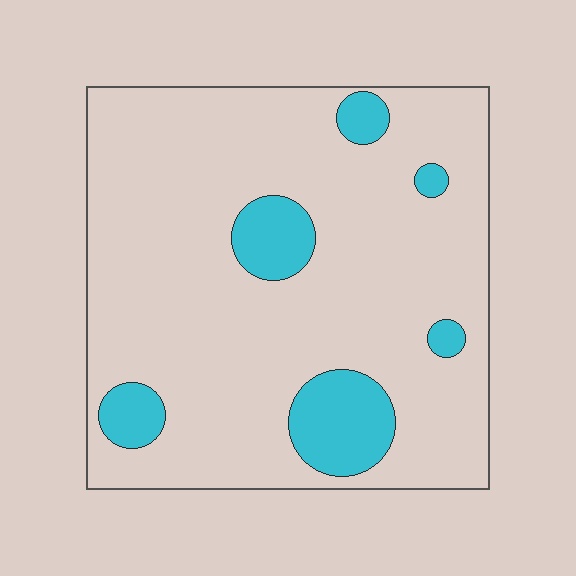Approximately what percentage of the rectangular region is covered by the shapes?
Approximately 15%.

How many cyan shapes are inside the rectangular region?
6.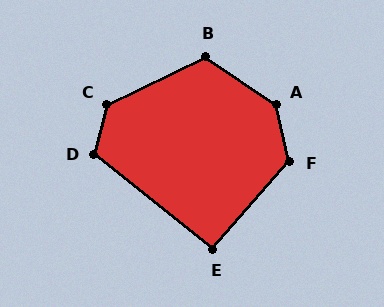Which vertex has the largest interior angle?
A, at approximately 136 degrees.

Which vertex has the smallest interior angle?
E, at approximately 93 degrees.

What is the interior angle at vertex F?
Approximately 126 degrees (obtuse).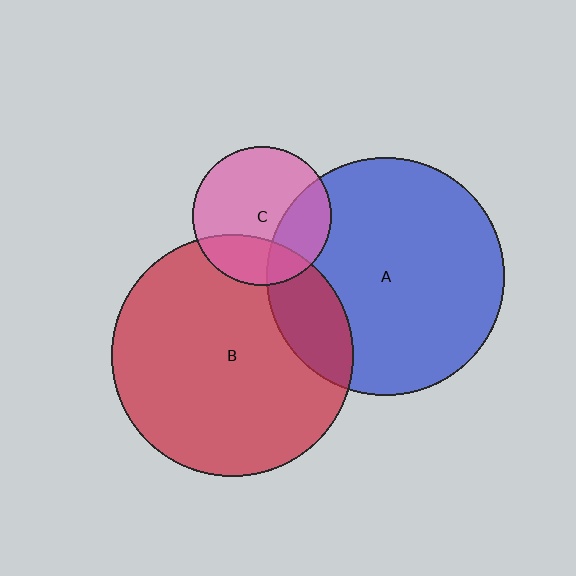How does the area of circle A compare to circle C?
Approximately 2.9 times.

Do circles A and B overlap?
Yes.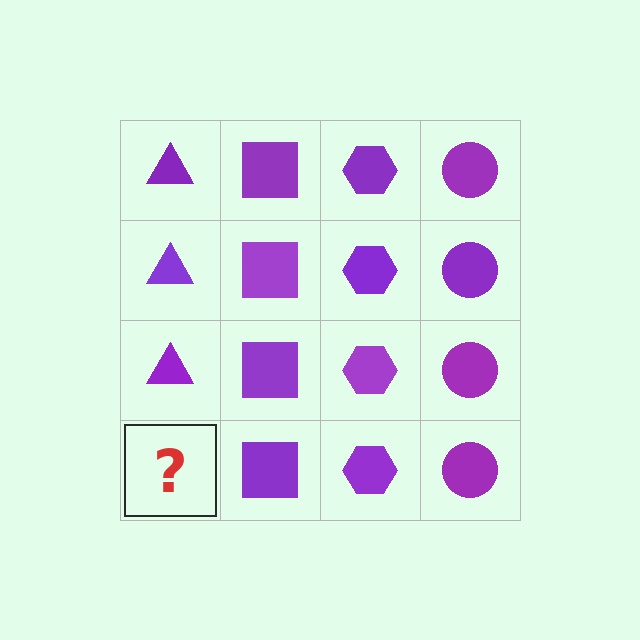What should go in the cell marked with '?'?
The missing cell should contain a purple triangle.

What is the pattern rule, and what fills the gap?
The rule is that each column has a consistent shape. The gap should be filled with a purple triangle.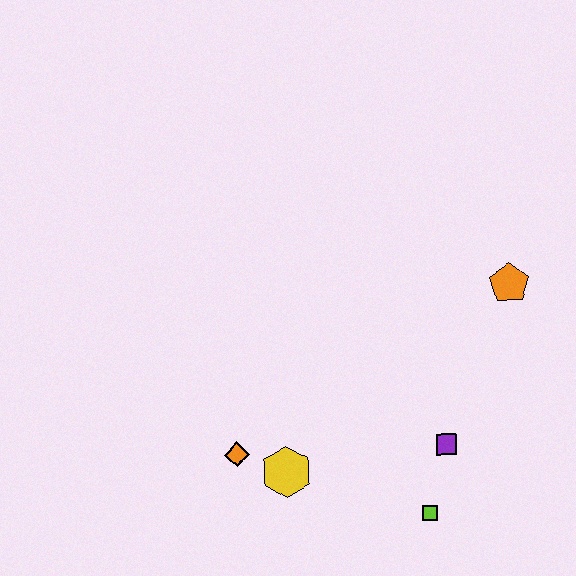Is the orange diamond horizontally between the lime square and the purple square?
No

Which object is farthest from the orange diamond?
The orange pentagon is farthest from the orange diamond.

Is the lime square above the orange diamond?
No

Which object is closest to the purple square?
The lime square is closest to the purple square.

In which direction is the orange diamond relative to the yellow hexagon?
The orange diamond is to the left of the yellow hexagon.